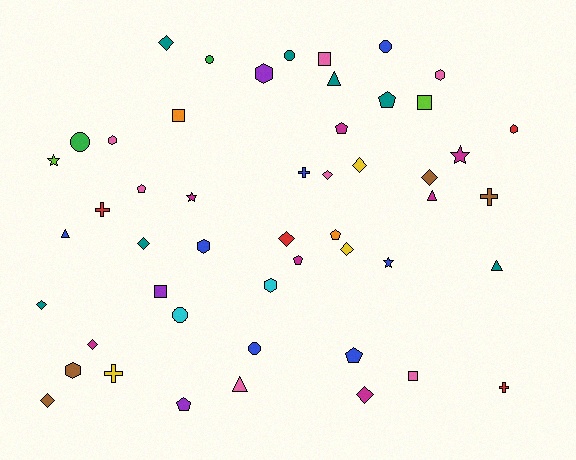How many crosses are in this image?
There are 5 crosses.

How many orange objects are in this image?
There are 2 orange objects.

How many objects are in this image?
There are 50 objects.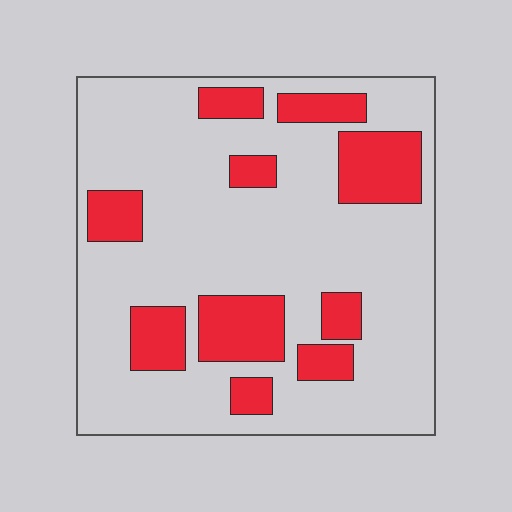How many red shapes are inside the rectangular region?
10.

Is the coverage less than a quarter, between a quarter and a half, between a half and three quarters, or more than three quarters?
Less than a quarter.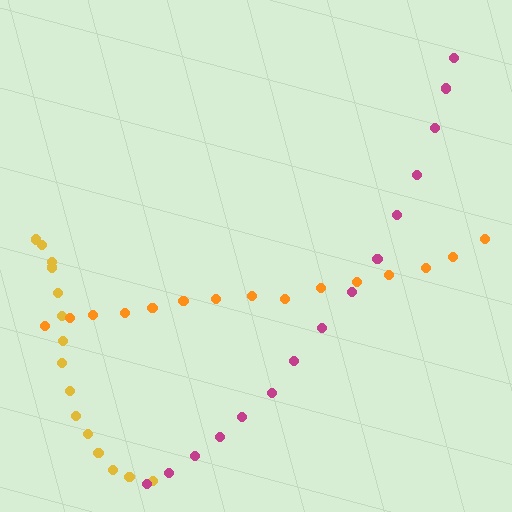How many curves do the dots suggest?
There are 3 distinct paths.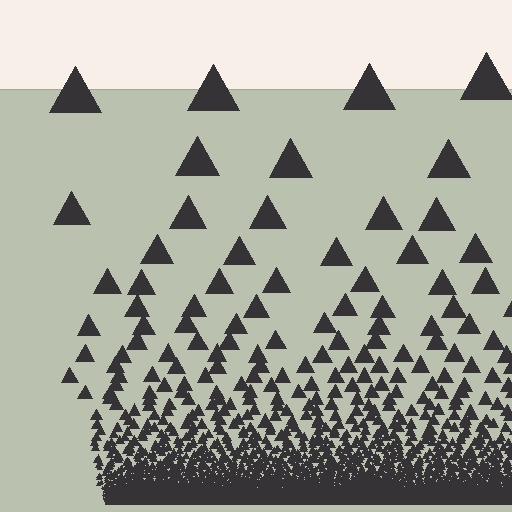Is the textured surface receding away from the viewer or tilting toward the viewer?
The surface appears to tilt toward the viewer. Texture elements get larger and sparser toward the top.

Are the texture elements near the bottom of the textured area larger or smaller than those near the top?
Smaller. The gradient is inverted — elements near the bottom are smaller and denser.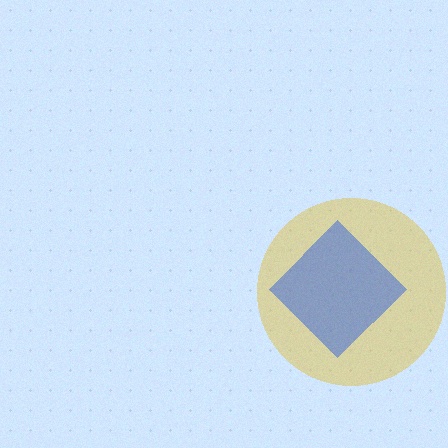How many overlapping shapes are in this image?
There are 2 overlapping shapes in the image.